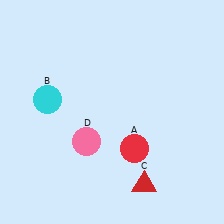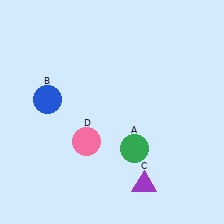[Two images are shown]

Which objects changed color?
A changed from red to green. B changed from cyan to blue. C changed from red to purple.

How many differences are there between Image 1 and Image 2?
There are 3 differences between the two images.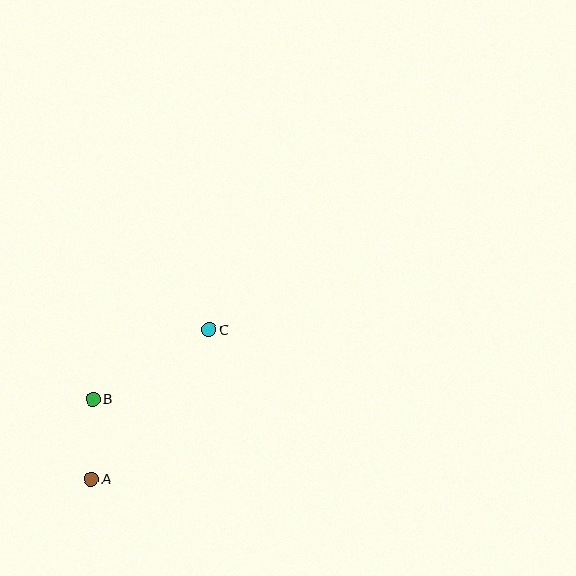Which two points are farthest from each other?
Points A and C are farthest from each other.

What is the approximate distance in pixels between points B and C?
The distance between B and C is approximately 136 pixels.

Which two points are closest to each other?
Points A and B are closest to each other.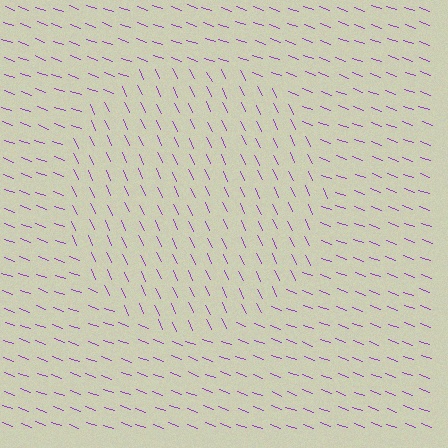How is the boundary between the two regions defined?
The boundary is defined purely by a change in line orientation (approximately 45 degrees difference). All lines are the same color and thickness.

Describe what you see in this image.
The image is filled with small purple line segments. A circle region in the image has lines oriented differently from the surrounding lines, creating a visible texture boundary.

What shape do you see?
I see a circle.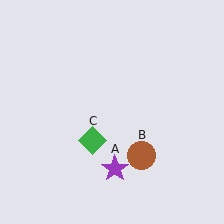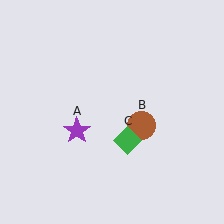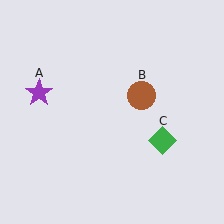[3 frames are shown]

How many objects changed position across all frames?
3 objects changed position: purple star (object A), brown circle (object B), green diamond (object C).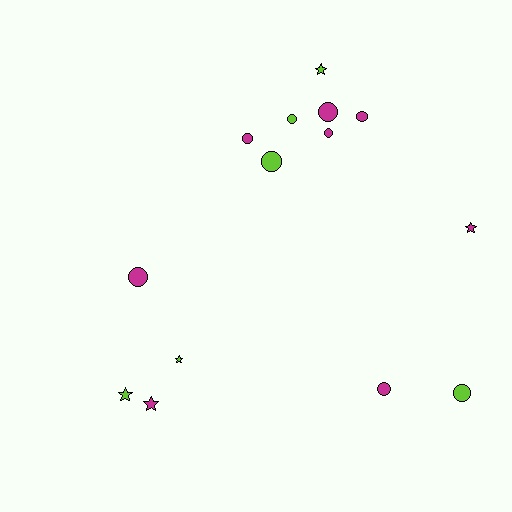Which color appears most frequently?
Magenta, with 8 objects.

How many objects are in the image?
There are 14 objects.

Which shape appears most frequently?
Circle, with 9 objects.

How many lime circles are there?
There are 3 lime circles.